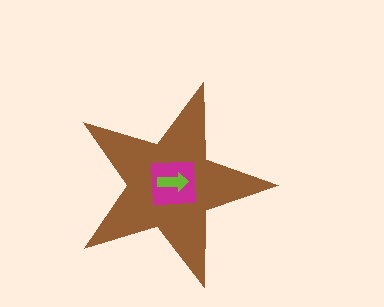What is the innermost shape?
The lime arrow.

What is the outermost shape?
The brown star.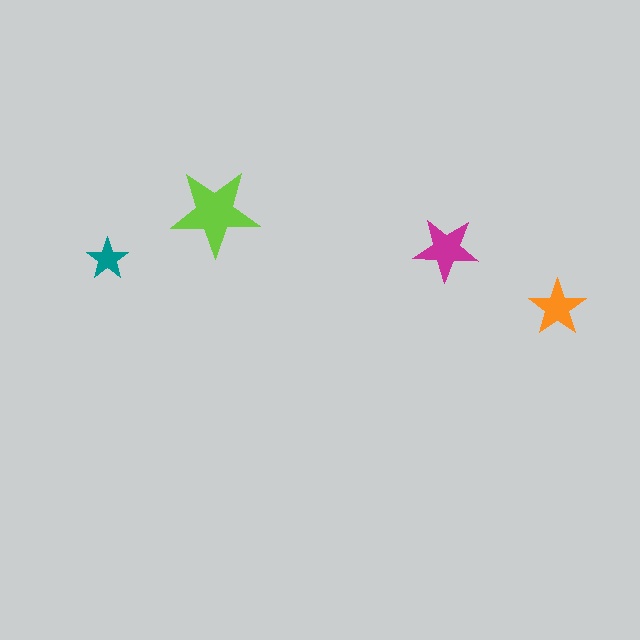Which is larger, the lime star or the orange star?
The lime one.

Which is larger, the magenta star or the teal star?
The magenta one.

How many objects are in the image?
There are 4 objects in the image.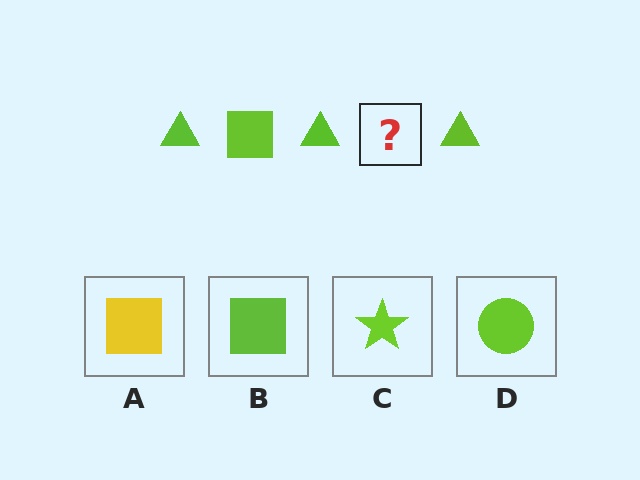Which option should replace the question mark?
Option B.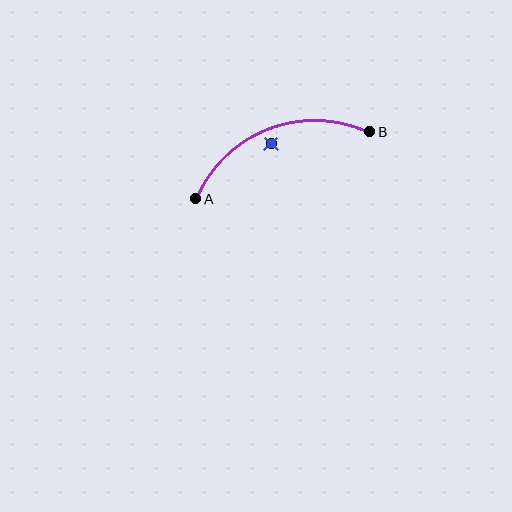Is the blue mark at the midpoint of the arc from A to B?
No — the blue mark does not lie on the arc at all. It sits slightly inside the curve.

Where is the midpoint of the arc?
The arc midpoint is the point on the curve farthest from the straight line joining A and B. It sits above that line.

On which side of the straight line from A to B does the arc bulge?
The arc bulges above the straight line connecting A and B.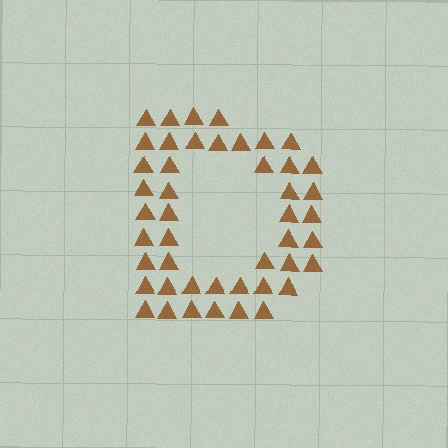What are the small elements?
The small elements are triangles.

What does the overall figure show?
The overall figure shows the letter D.